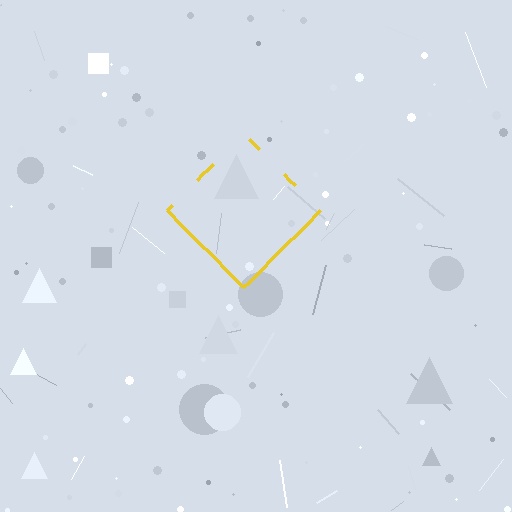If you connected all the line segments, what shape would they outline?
They would outline a diamond.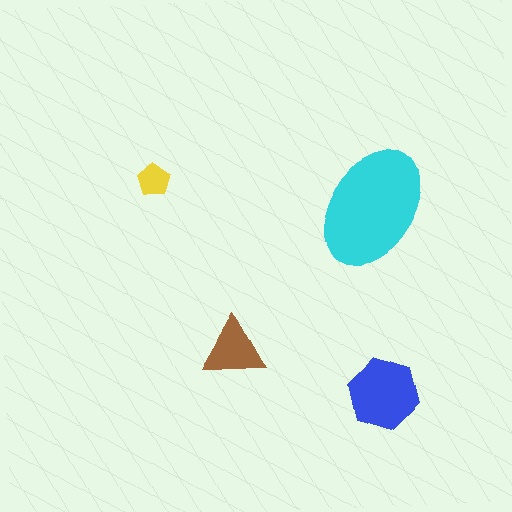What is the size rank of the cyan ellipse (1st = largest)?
1st.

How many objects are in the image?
There are 4 objects in the image.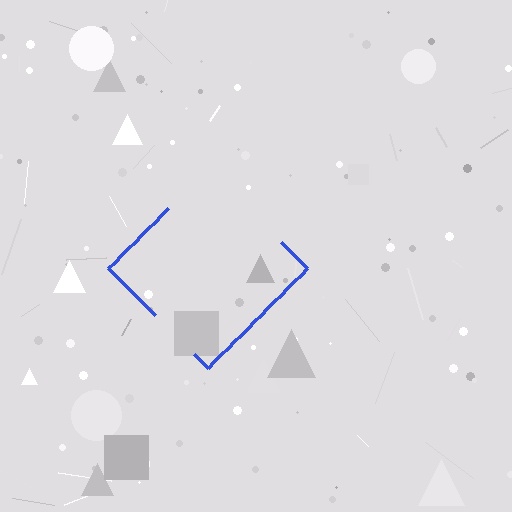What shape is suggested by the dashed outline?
The dashed outline suggests a diamond.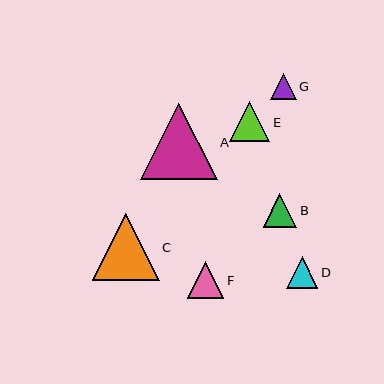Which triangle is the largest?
Triangle A is the largest with a size of approximately 77 pixels.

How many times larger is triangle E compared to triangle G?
Triangle E is approximately 1.6 times the size of triangle G.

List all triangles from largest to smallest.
From largest to smallest: A, C, E, F, B, D, G.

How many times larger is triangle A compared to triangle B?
Triangle A is approximately 2.3 times the size of triangle B.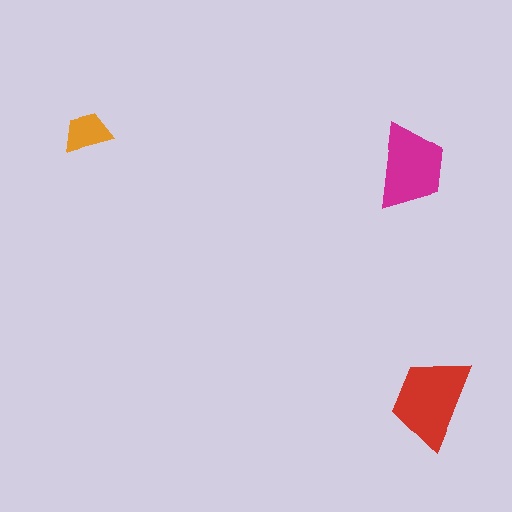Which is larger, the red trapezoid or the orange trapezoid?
The red one.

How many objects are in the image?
There are 3 objects in the image.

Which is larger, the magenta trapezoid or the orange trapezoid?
The magenta one.